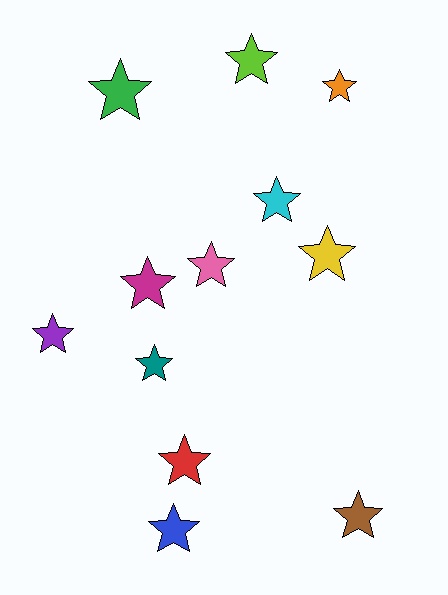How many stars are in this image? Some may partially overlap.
There are 12 stars.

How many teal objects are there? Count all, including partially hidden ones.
There is 1 teal object.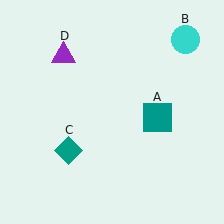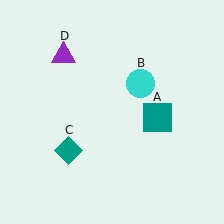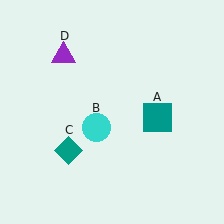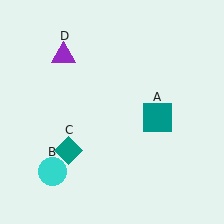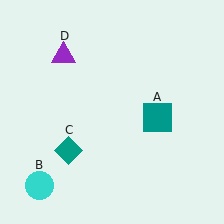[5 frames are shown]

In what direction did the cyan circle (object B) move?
The cyan circle (object B) moved down and to the left.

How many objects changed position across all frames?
1 object changed position: cyan circle (object B).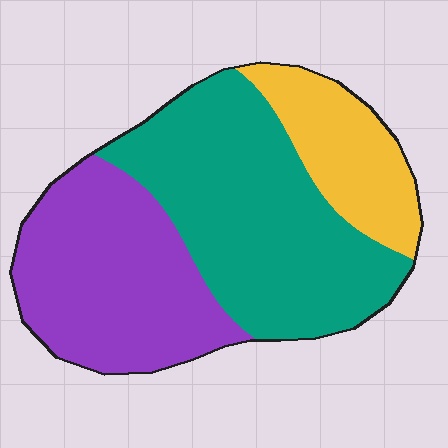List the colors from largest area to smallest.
From largest to smallest: teal, purple, yellow.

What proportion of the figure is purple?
Purple takes up about three eighths (3/8) of the figure.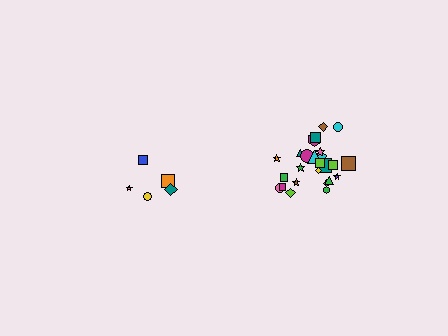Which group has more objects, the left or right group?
The right group.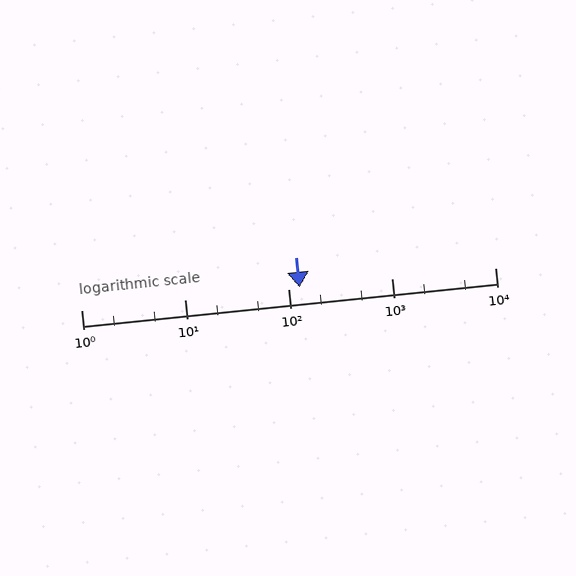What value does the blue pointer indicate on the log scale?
The pointer indicates approximately 130.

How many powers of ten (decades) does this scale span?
The scale spans 4 decades, from 1 to 10000.